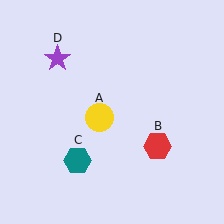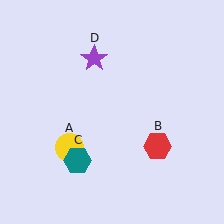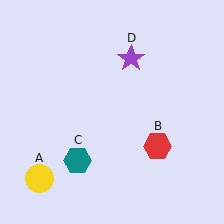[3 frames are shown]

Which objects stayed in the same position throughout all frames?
Red hexagon (object B) and teal hexagon (object C) remained stationary.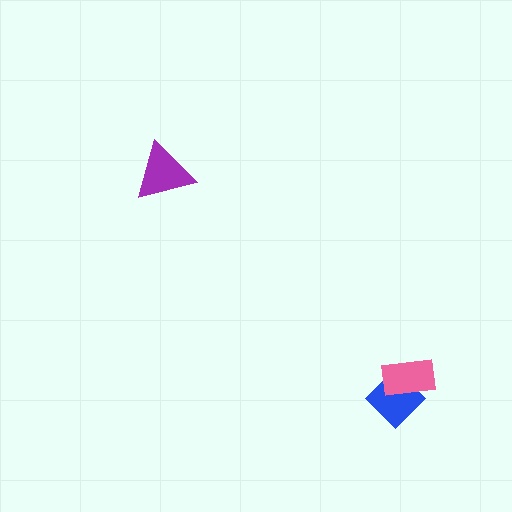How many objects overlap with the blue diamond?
1 object overlaps with the blue diamond.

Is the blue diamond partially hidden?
Yes, it is partially covered by another shape.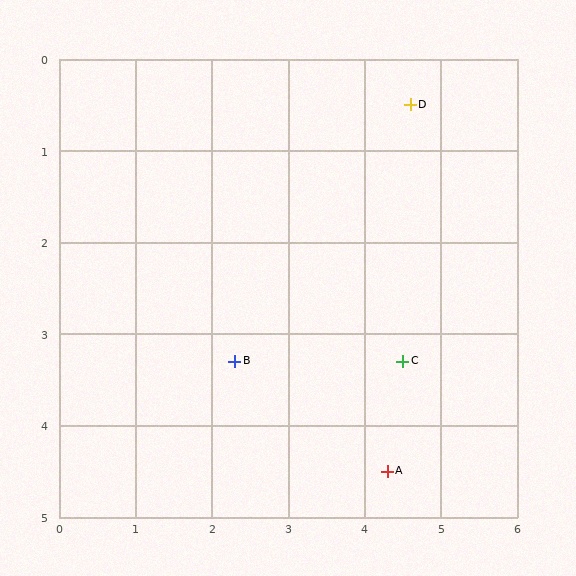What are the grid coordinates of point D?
Point D is at approximately (4.6, 0.5).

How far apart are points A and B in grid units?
Points A and B are about 2.3 grid units apart.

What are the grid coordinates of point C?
Point C is at approximately (4.5, 3.3).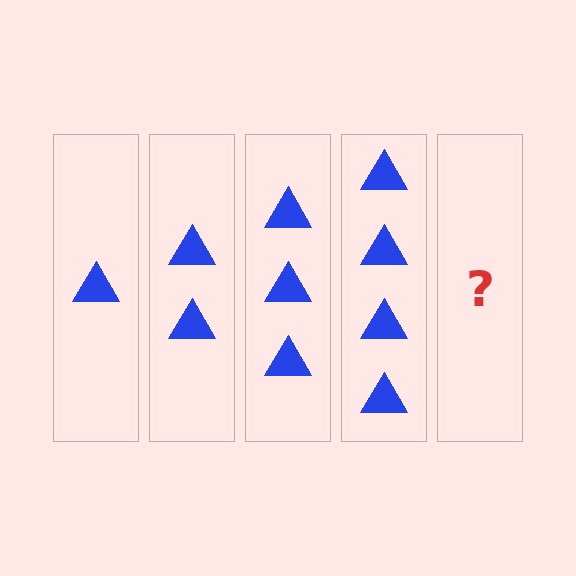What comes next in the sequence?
The next element should be 5 triangles.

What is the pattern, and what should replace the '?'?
The pattern is that each step adds one more triangle. The '?' should be 5 triangles.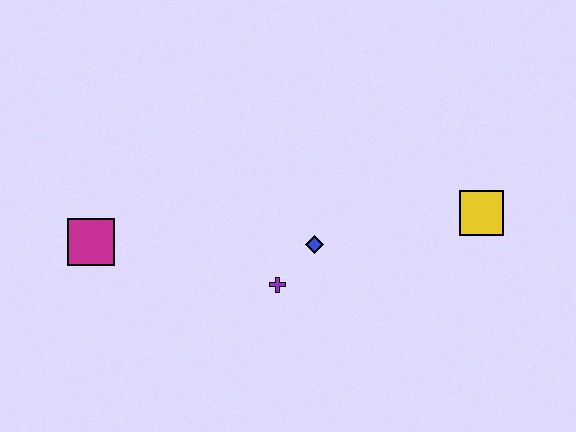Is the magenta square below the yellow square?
Yes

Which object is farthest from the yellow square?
The magenta square is farthest from the yellow square.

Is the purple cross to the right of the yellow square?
No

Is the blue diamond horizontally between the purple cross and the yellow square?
Yes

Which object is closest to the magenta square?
The purple cross is closest to the magenta square.